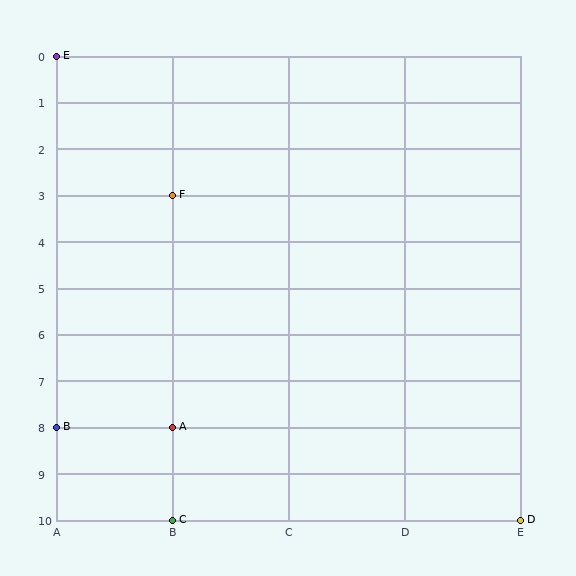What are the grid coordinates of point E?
Point E is at grid coordinates (A, 0).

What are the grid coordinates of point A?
Point A is at grid coordinates (B, 8).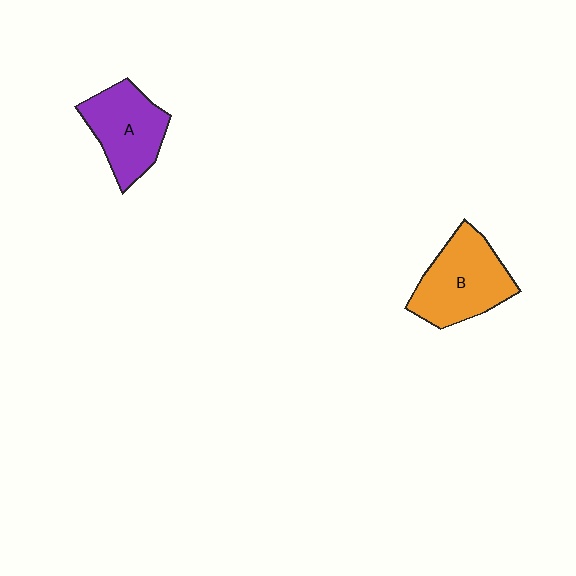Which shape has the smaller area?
Shape A (purple).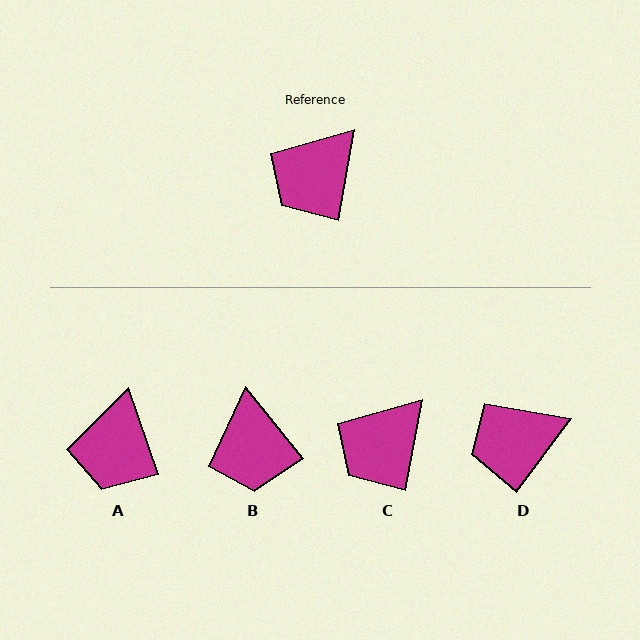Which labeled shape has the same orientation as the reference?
C.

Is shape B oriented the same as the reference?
No, it is off by about 49 degrees.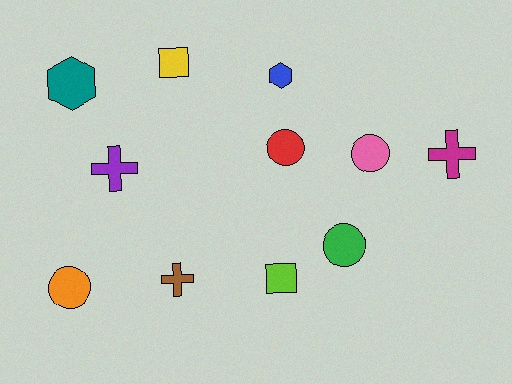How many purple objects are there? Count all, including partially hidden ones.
There is 1 purple object.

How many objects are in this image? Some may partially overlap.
There are 11 objects.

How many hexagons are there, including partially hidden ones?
There are 2 hexagons.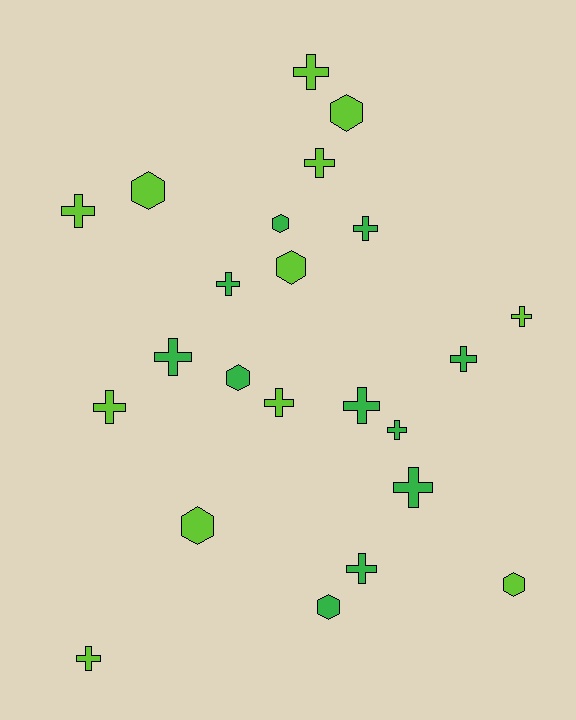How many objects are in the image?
There are 23 objects.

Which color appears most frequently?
Lime, with 12 objects.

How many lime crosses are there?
There are 7 lime crosses.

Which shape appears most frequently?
Cross, with 15 objects.